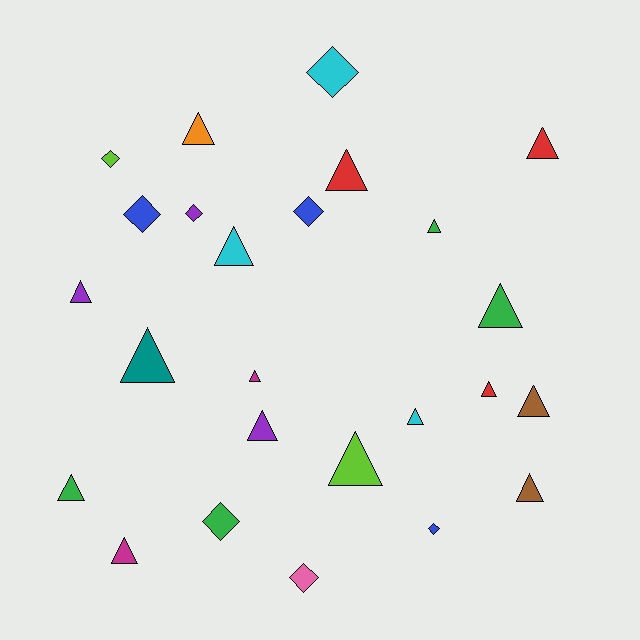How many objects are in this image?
There are 25 objects.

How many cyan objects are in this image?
There are 3 cyan objects.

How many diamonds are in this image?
There are 8 diamonds.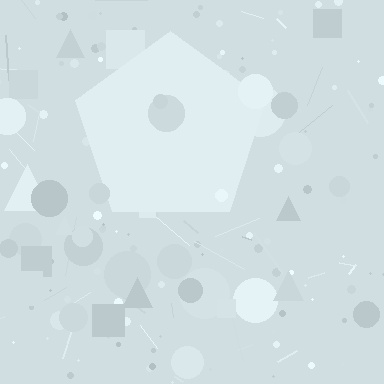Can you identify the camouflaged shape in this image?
The camouflaged shape is a pentagon.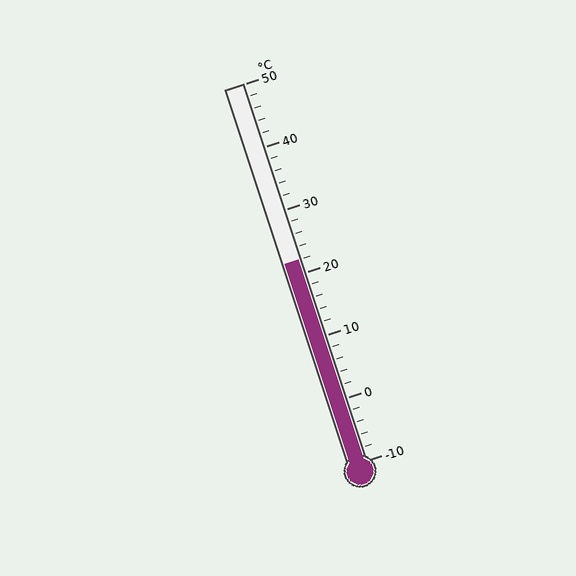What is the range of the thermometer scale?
The thermometer scale ranges from -10°C to 50°C.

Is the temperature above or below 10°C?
The temperature is above 10°C.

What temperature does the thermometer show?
The thermometer shows approximately 22°C.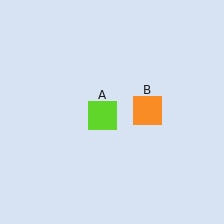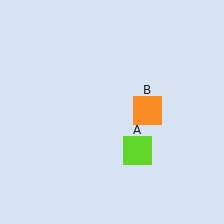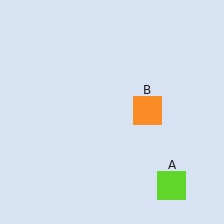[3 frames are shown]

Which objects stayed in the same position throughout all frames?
Orange square (object B) remained stationary.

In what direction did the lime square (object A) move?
The lime square (object A) moved down and to the right.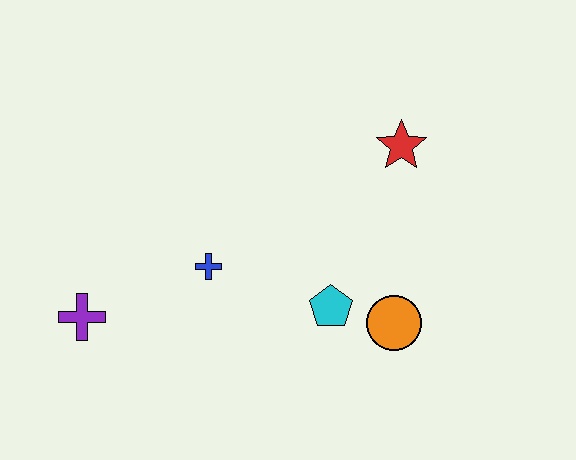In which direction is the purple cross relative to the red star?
The purple cross is to the left of the red star.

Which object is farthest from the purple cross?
The red star is farthest from the purple cross.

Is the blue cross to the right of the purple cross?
Yes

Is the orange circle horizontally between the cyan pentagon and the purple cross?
No